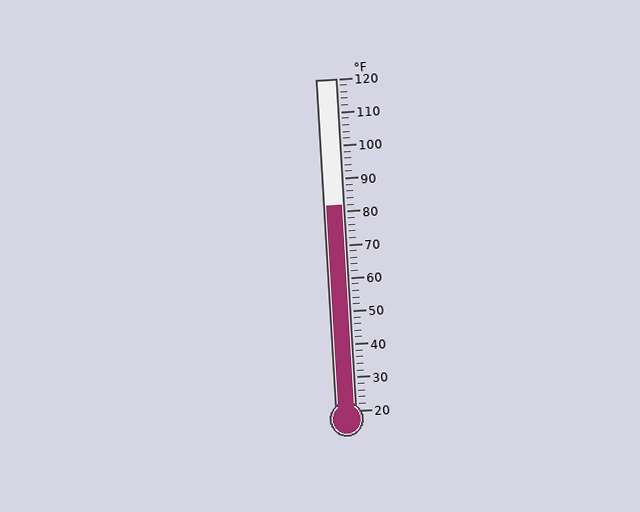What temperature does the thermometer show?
The thermometer shows approximately 82°F.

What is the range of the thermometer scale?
The thermometer scale ranges from 20°F to 120°F.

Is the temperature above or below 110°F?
The temperature is below 110°F.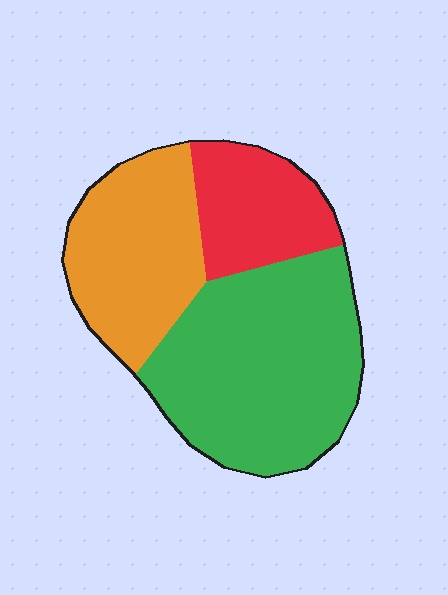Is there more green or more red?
Green.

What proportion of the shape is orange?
Orange covers 30% of the shape.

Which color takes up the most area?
Green, at roughly 50%.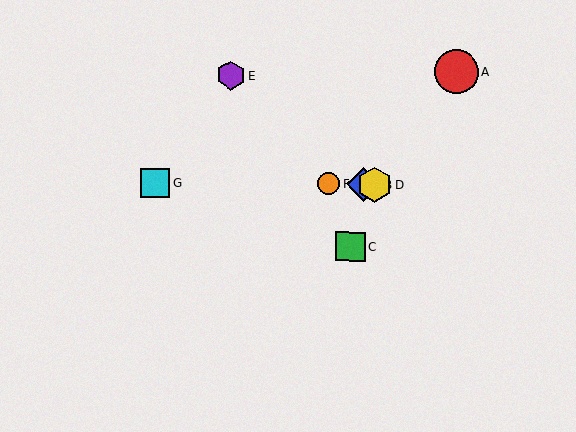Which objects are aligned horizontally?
Objects B, D, F, G are aligned horizontally.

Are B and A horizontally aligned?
No, B is at y≈184 and A is at y≈72.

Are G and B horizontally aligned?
Yes, both are at y≈183.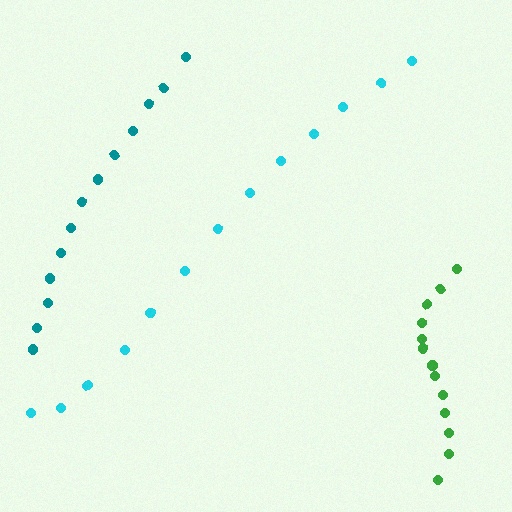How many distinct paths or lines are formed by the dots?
There are 3 distinct paths.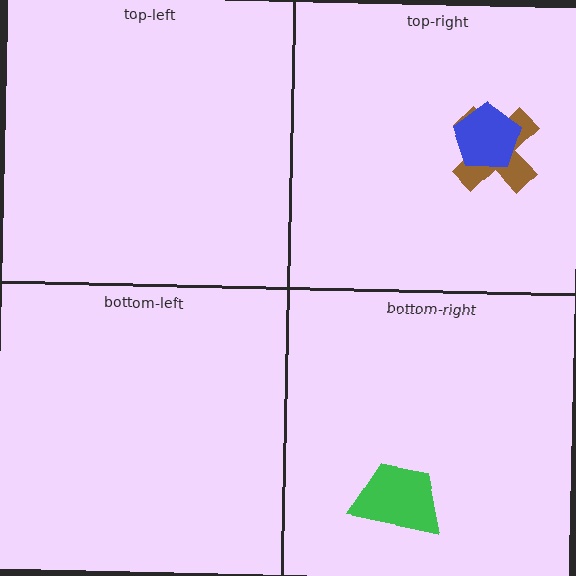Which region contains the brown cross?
The top-right region.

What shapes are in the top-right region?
The brown cross, the blue pentagon.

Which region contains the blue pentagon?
The top-right region.